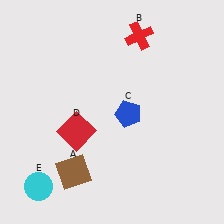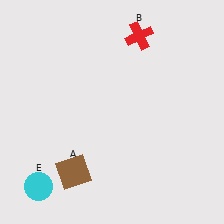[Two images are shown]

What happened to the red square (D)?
The red square (D) was removed in Image 2. It was in the bottom-left area of Image 1.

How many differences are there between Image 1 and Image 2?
There are 2 differences between the two images.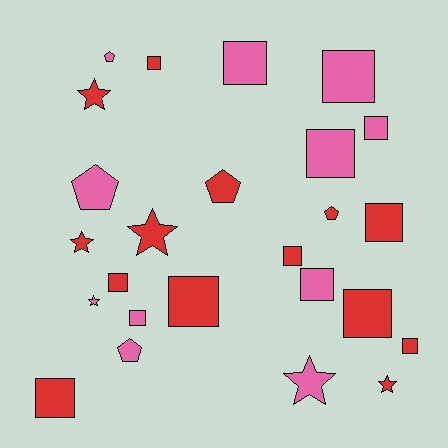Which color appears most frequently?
Red, with 14 objects.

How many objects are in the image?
There are 25 objects.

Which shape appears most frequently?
Square, with 14 objects.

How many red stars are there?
There are 4 red stars.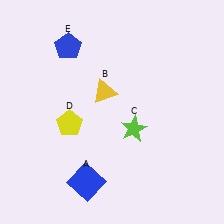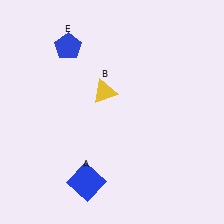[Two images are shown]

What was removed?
The yellow pentagon (D), the lime star (C) were removed in Image 2.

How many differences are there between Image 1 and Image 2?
There are 2 differences between the two images.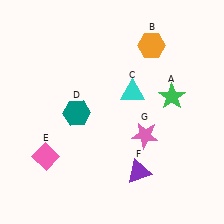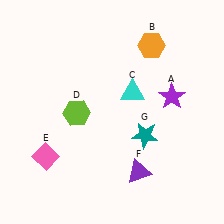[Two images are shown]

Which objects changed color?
A changed from green to purple. D changed from teal to lime. G changed from pink to teal.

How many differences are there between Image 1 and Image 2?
There are 3 differences between the two images.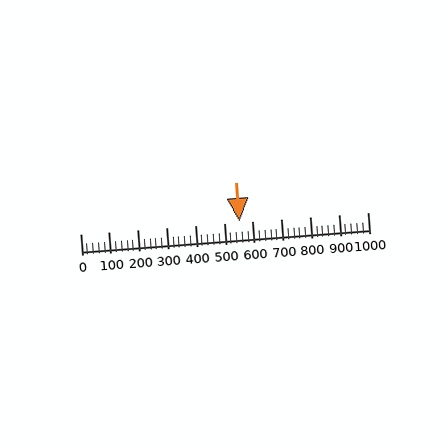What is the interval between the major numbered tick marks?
The major tick marks are spaced 100 units apart.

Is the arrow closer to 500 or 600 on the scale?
The arrow is closer to 600.